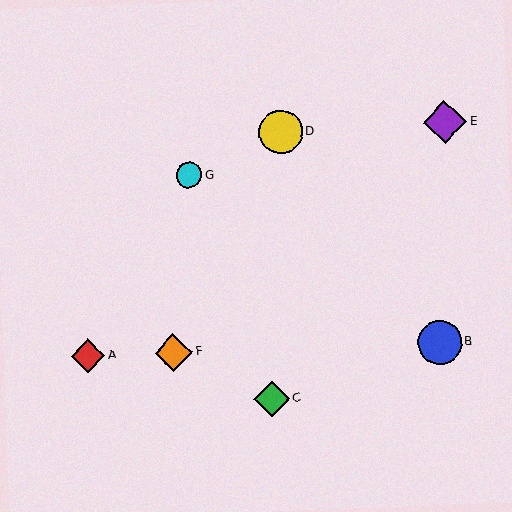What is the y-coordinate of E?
Object E is at y≈122.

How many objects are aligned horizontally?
3 objects (A, B, F) are aligned horizontally.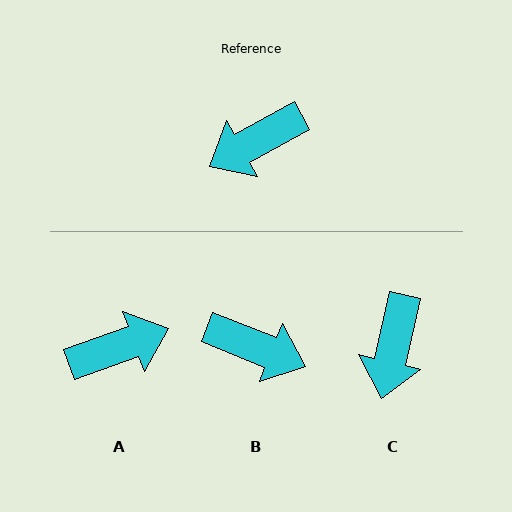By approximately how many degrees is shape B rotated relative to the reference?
Approximately 130 degrees counter-clockwise.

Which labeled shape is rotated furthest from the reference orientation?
A, about 171 degrees away.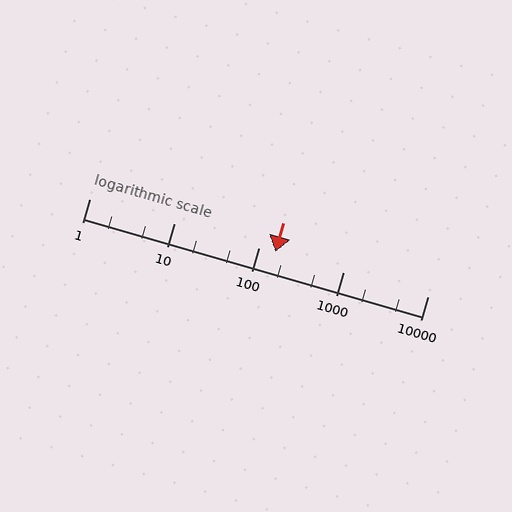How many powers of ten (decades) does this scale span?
The scale spans 4 decades, from 1 to 10000.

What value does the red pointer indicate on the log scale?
The pointer indicates approximately 160.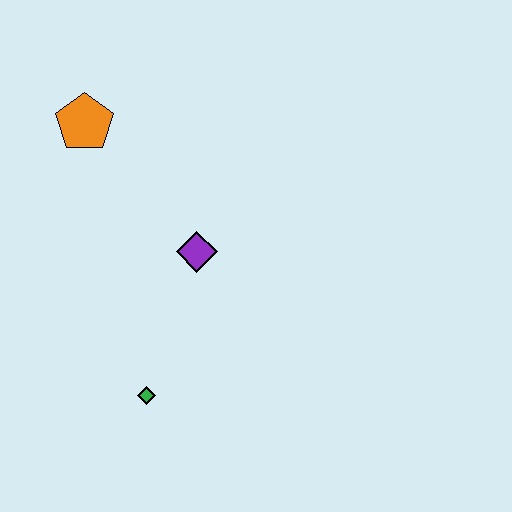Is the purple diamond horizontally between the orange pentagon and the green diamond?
No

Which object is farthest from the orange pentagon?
The green diamond is farthest from the orange pentagon.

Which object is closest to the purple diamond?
The green diamond is closest to the purple diamond.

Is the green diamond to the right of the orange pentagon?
Yes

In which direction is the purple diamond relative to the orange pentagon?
The purple diamond is below the orange pentagon.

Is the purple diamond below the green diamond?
No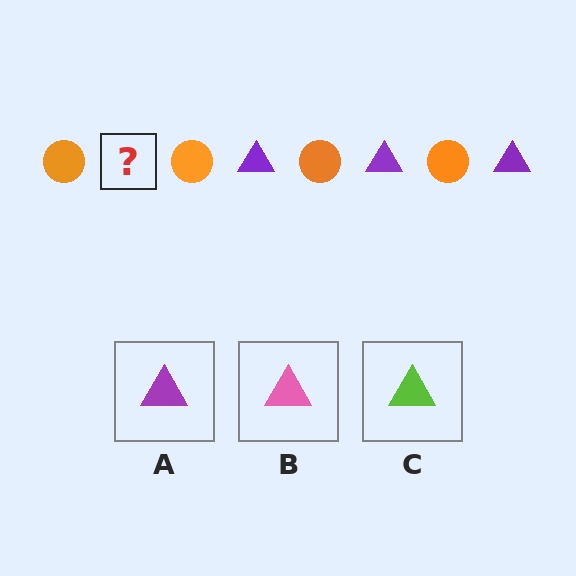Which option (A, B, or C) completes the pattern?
A.